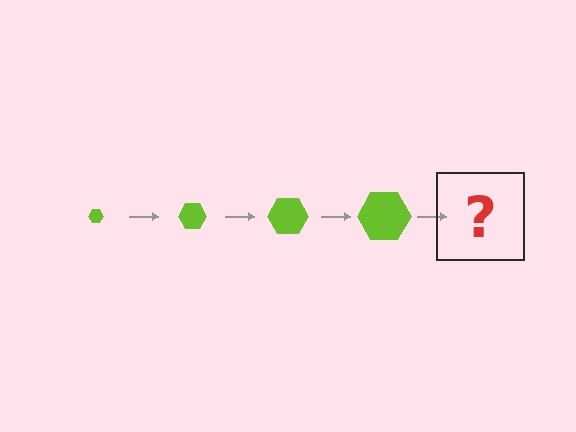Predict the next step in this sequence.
The next step is a lime hexagon, larger than the previous one.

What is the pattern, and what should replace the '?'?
The pattern is that the hexagon gets progressively larger each step. The '?' should be a lime hexagon, larger than the previous one.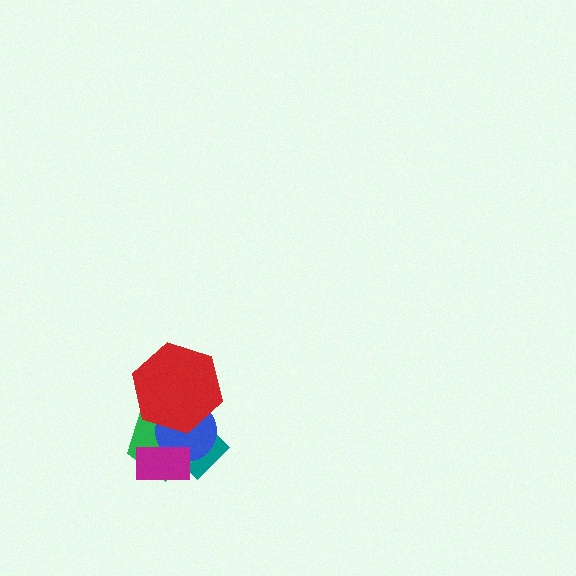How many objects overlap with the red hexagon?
3 objects overlap with the red hexagon.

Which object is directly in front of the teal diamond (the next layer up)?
The green pentagon is directly in front of the teal diamond.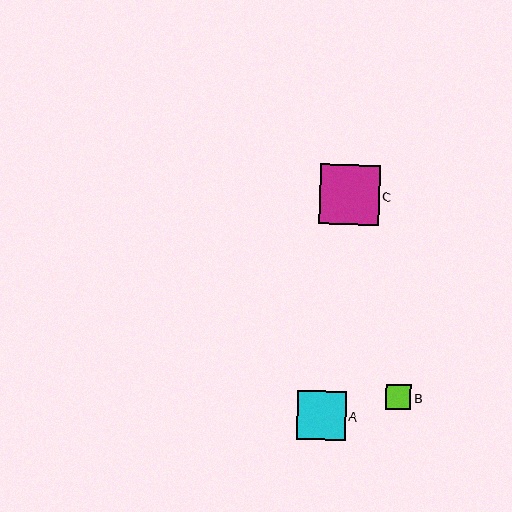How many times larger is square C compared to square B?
Square C is approximately 2.4 times the size of square B.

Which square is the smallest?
Square B is the smallest with a size of approximately 25 pixels.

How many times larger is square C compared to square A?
Square C is approximately 1.2 times the size of square A.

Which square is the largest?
Square C is the largest with a size of approximately 60 pixels.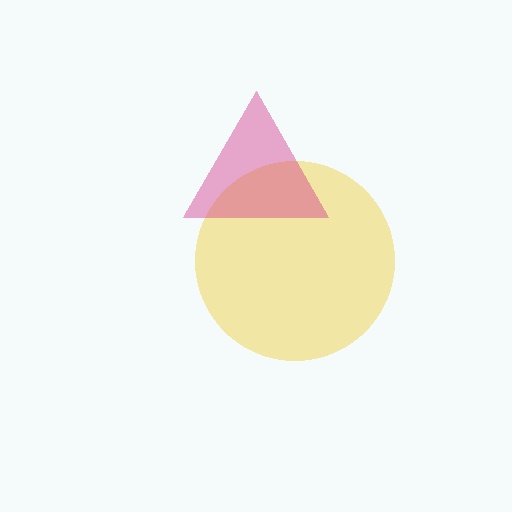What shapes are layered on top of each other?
The layered shapes are: a yellow circle, a magenta triangle.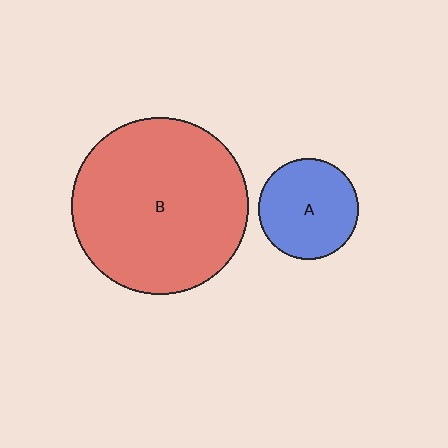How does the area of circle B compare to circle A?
Approximately 3.1 times.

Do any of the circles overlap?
No, none of the circles overlap.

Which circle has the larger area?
Circle B (red).